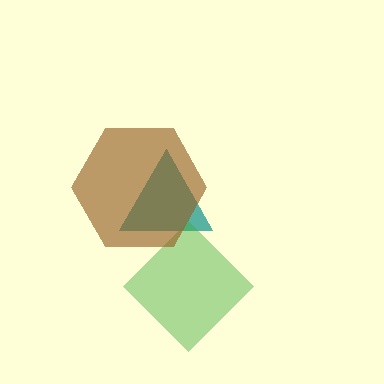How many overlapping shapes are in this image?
There are 3 overlapping shapes in the image.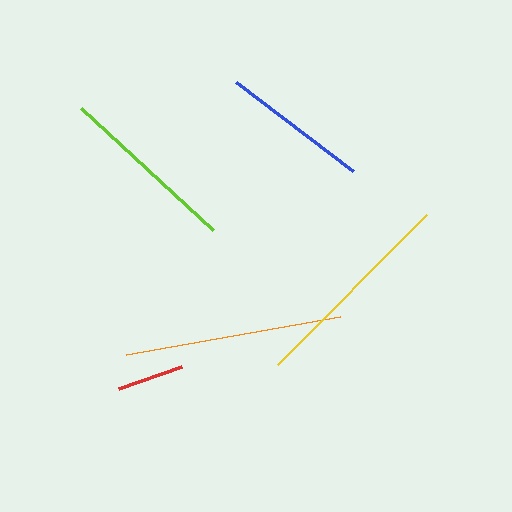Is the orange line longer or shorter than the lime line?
The orange line is longer than the lime line.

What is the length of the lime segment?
The lime segment is approximately 180 pixels long.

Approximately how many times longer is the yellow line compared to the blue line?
The yellow line is approximately 1.4 times the length of the blue line.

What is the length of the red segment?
The red segment is approximately 67 pixels long.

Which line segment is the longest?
The orange line is the longest at approximately 218 pixels.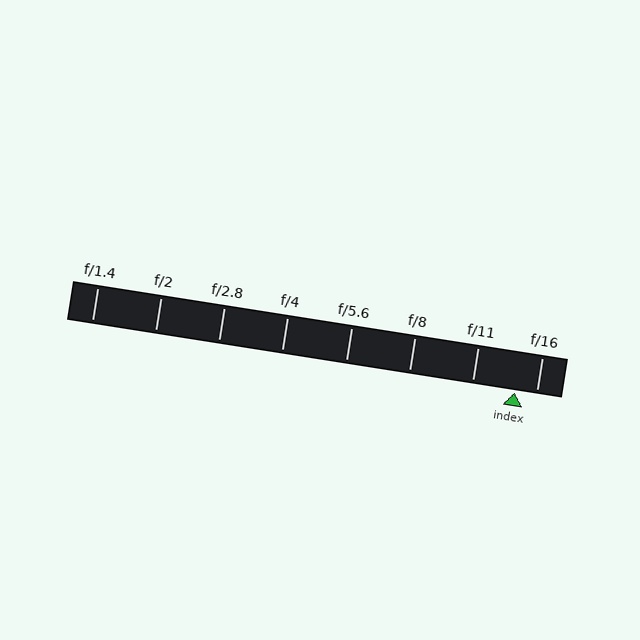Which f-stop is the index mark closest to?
The index mark is closest to f/16.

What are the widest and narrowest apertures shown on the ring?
The widest aperture shown is f/1.4 and the narrowest is f/16.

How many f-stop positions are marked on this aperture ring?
There are 8 f-stop positions marked.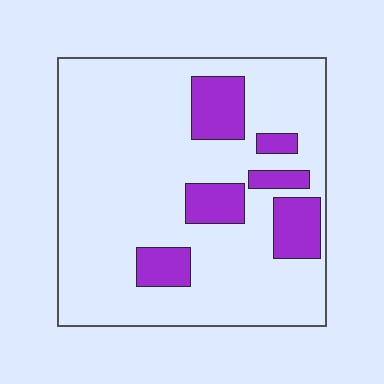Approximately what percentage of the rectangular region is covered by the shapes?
Approximately 20%.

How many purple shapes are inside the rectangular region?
6.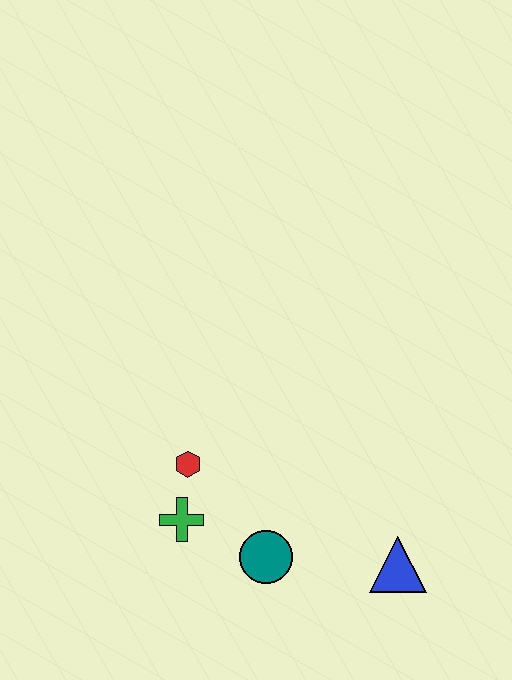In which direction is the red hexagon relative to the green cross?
The red hexagon is above the green cross.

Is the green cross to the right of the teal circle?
No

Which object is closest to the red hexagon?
The green cross is closest to the red hexagon.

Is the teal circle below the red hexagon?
Yes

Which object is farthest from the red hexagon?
The blue triangle is farthest from the red hexagon.